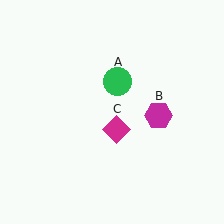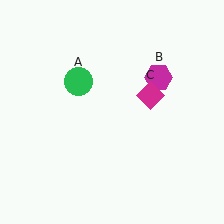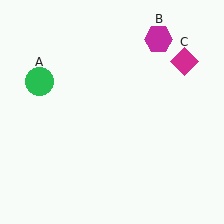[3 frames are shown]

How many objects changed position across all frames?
3 objects changed position: green circle (object A), magenta hexagon (object B), magenta diamond (object C).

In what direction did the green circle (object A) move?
The green circle (object A) moved left.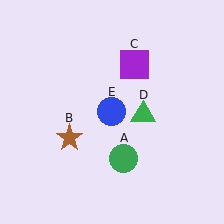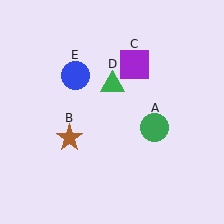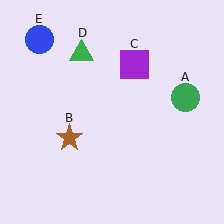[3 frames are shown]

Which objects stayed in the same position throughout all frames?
Brown star (object B) and purple square (object C) remained stationary.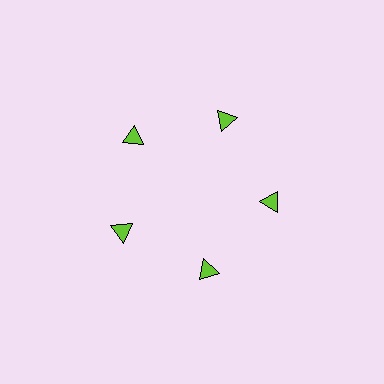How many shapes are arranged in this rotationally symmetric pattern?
There are 5 shapes, arranged in 5 groups of 1.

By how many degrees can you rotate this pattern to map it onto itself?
The pattern maps onto itself every 72 degrees of rotation.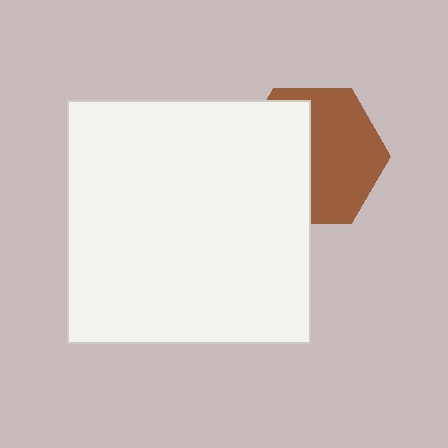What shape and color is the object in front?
The object in front is a white square.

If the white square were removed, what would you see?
You would see the complete brown hexagon.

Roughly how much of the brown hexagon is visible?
About half of it is visible (roughly 54%).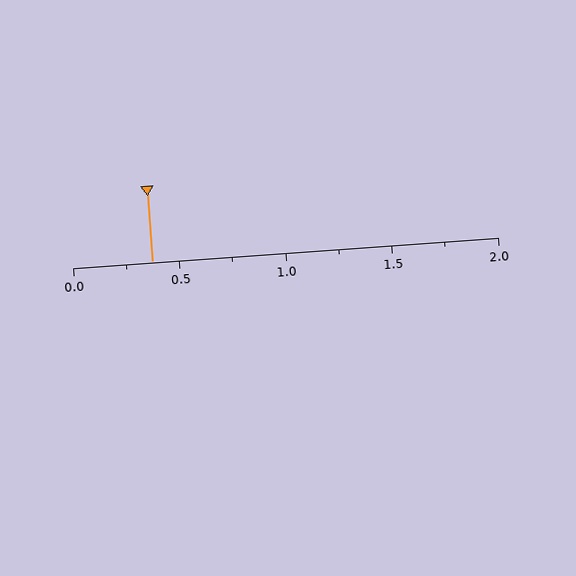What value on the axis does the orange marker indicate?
The marker indicates approximately 0.38.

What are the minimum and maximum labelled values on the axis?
The axis runs from 0.0 to 2.0.